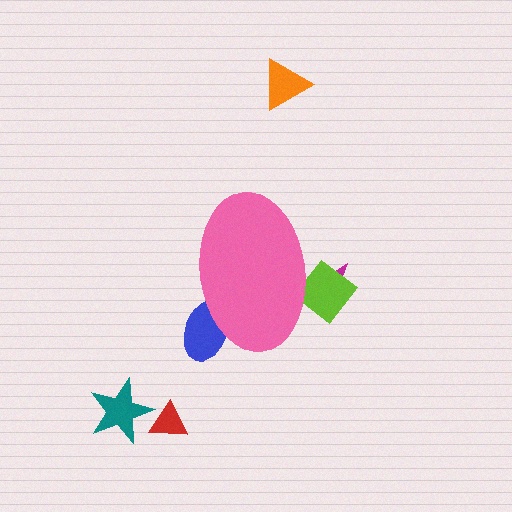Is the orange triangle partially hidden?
No, the orange triangle is fully visible.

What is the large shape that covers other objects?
A pink ellipse.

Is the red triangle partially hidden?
No, the red triangle is fully visible.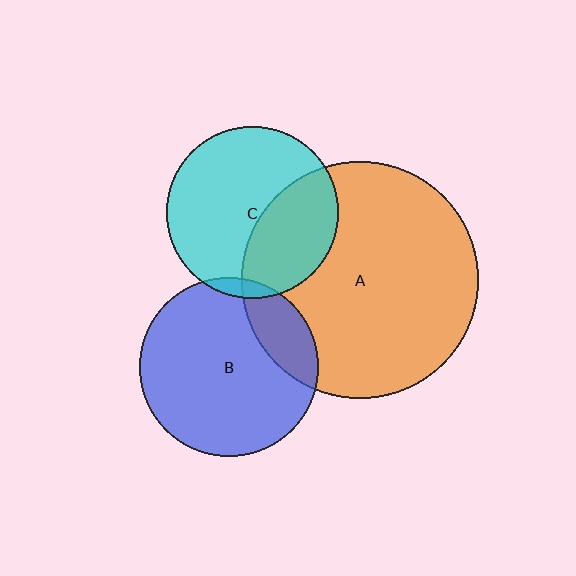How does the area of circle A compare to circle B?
Approximately 1.8 times.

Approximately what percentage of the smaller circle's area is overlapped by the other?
Approximately 5%.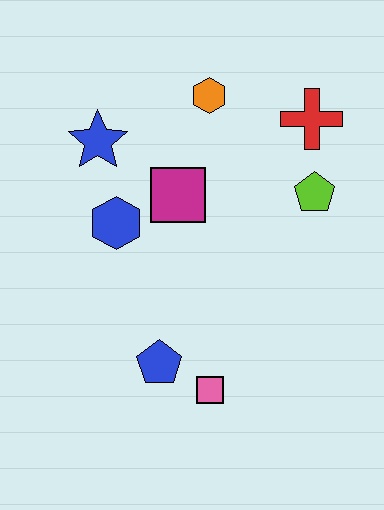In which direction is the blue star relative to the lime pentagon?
The blue star is to the left of the lime pentagon.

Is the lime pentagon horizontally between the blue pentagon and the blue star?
No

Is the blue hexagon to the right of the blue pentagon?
No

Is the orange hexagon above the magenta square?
Yes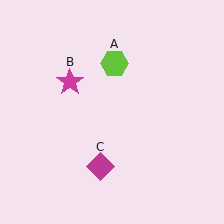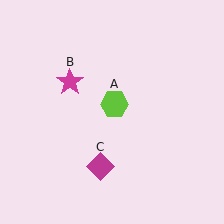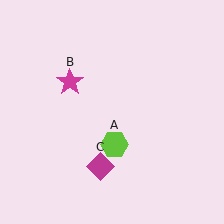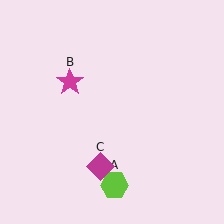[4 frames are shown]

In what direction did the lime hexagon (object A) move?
The lime hexagon (object A) moved down.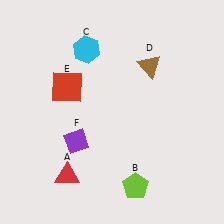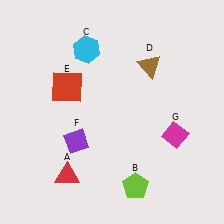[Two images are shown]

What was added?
A magenta diamond (G) was added in Image 2.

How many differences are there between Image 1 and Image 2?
There is 1 difference between the two images.